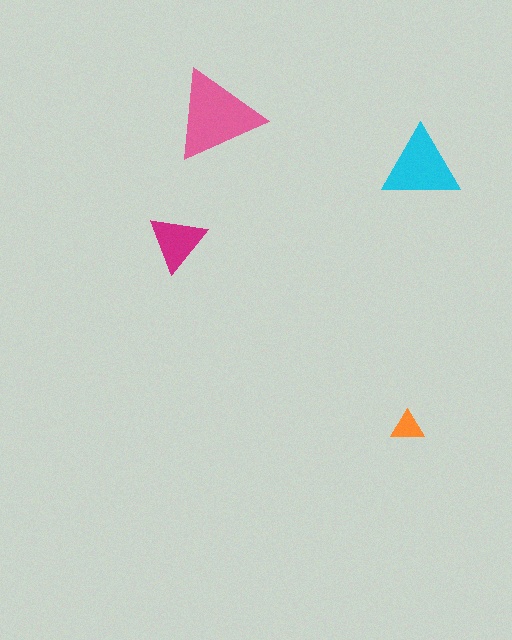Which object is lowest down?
The orange triangle is bottommost.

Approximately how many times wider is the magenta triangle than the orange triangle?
About 2 times wider.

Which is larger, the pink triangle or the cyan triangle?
The pink one.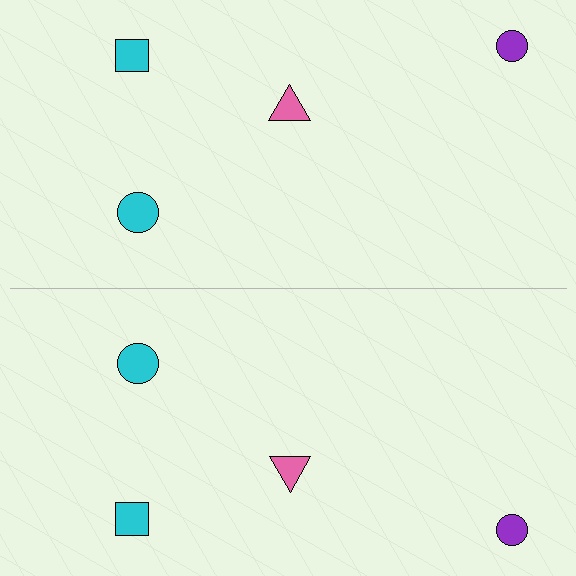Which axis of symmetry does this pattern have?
The pattern has a horizontal axis of symmetry running through the center of the image.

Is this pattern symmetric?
Yes, this pattern has bilateral (reflection) symmetry.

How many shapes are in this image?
There are 8 shapes in this image.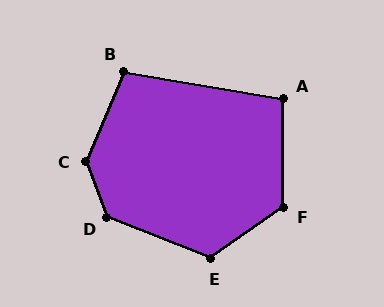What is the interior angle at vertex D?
Approximately 132 degrees (obtuse).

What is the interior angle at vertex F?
Approximately 125 degrees (obtuse).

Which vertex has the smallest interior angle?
A, at approximately 100 degrees.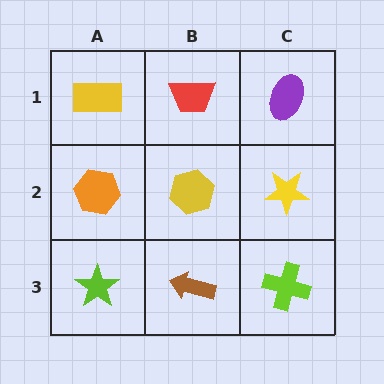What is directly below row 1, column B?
A yellow hexagon.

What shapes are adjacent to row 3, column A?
An orange hexagon (row 2, column A), a brown arrow (row 3, column B).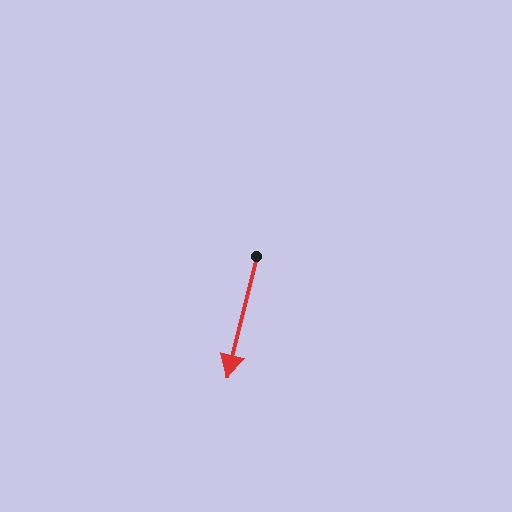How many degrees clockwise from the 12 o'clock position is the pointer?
Approximately 193 degrees.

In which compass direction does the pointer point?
South.